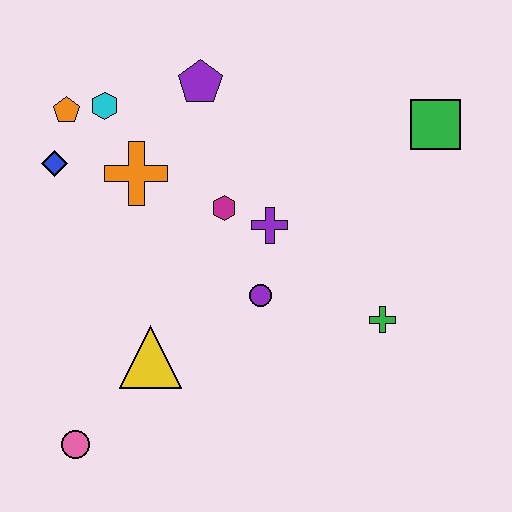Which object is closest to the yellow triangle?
The pink circle is closest to the yellow triangle.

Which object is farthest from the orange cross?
The green square is farthest from the orange cross.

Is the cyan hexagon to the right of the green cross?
No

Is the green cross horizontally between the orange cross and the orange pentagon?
No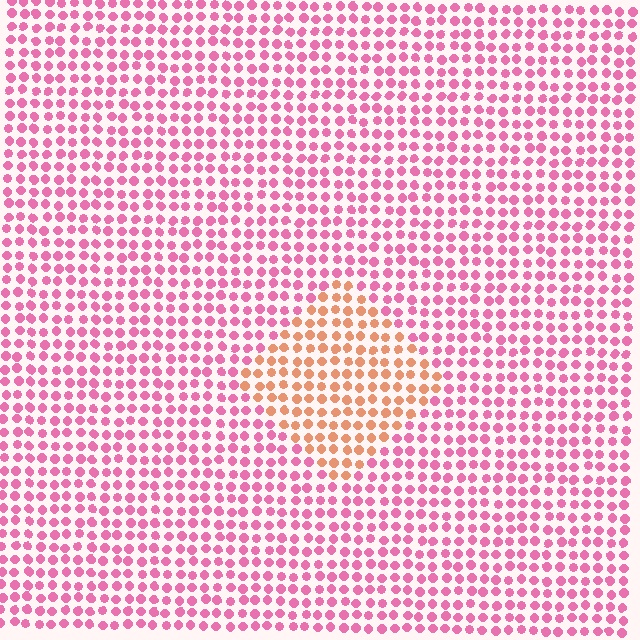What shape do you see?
I see a diamond.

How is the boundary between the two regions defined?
The boundary is defined purely by a slight shift in hue (about 48 degrees). Spacing, size, and orientation are identical on both sides.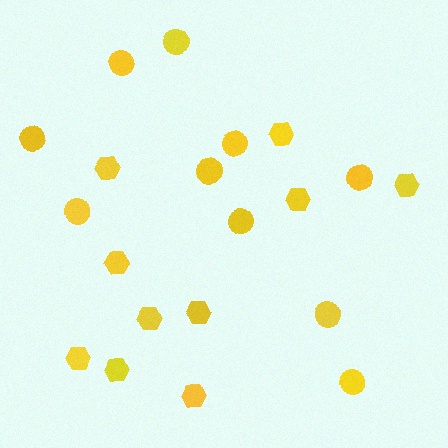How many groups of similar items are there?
There are 2 groups: one group of circles (10) and one group of hexagons (10).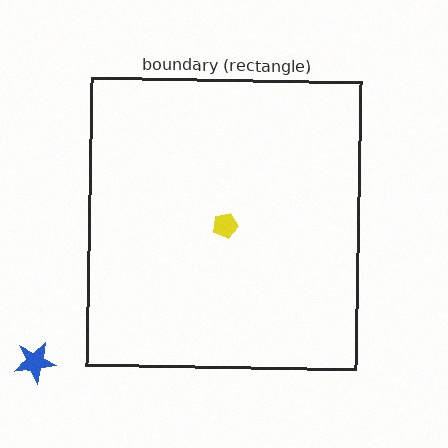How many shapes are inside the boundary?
1 inside, 1 outside.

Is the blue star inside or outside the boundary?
Outside.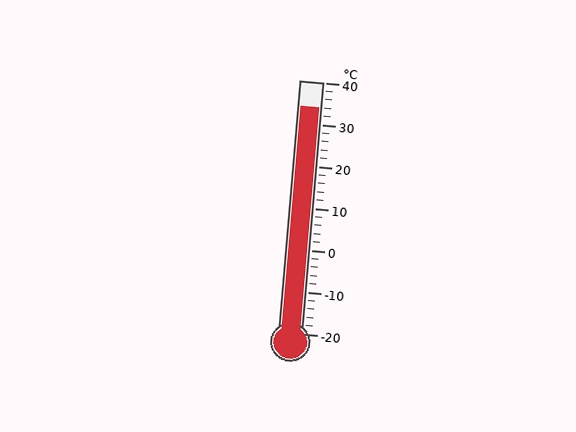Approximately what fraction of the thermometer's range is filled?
The thermometer is filled to approximately 90% of its range.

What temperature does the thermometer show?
The thermometer shows approximately 34°C.